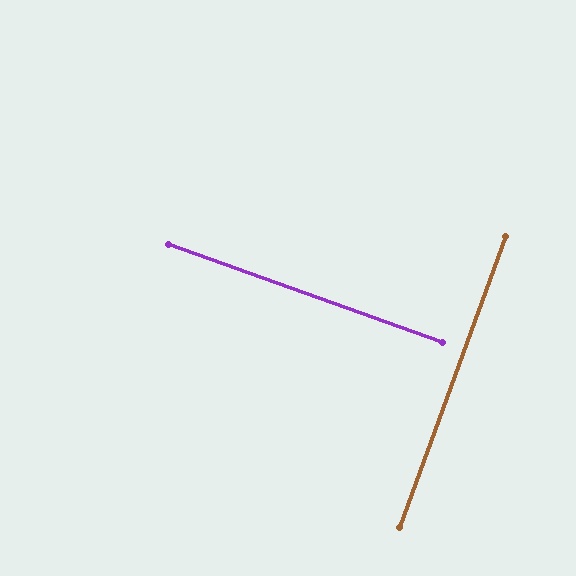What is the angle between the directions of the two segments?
Approximately 90 degrees.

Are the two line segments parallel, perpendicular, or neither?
Perpendicular — they meet at approximately 90°.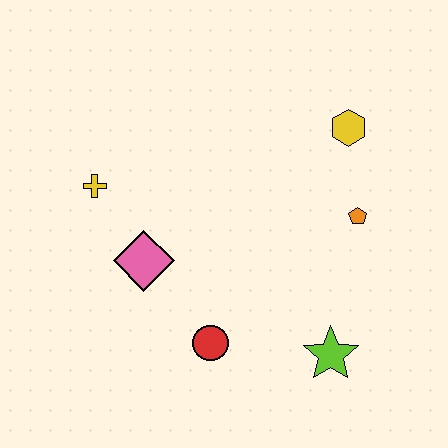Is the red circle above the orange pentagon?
No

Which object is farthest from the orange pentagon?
The yellow cross is farthest from the orange pentagon.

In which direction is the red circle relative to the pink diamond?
The red circle is below the pink diamond.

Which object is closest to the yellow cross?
The pink diamond is closest to the yellow cross.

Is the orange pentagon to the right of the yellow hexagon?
Yes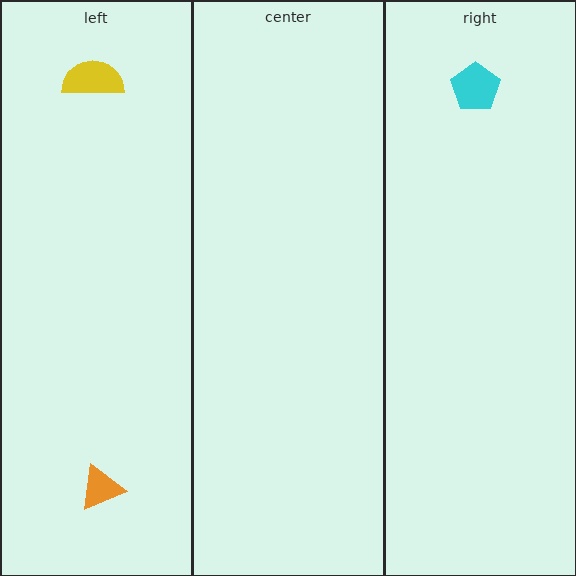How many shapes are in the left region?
2.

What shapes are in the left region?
The yellow semicircle, the orange triangle.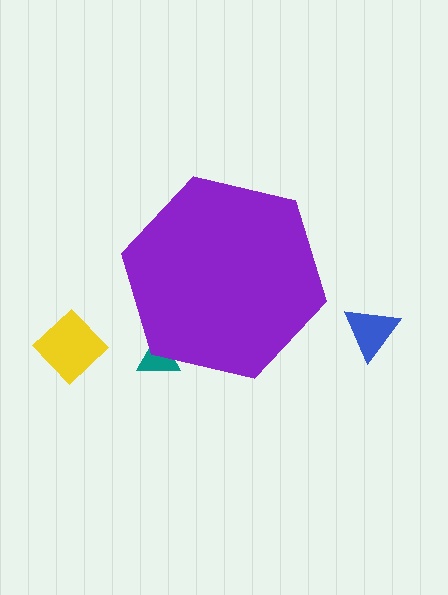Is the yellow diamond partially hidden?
No, the yellow diamond is fully visible.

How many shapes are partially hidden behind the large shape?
1 shape is partially hidden.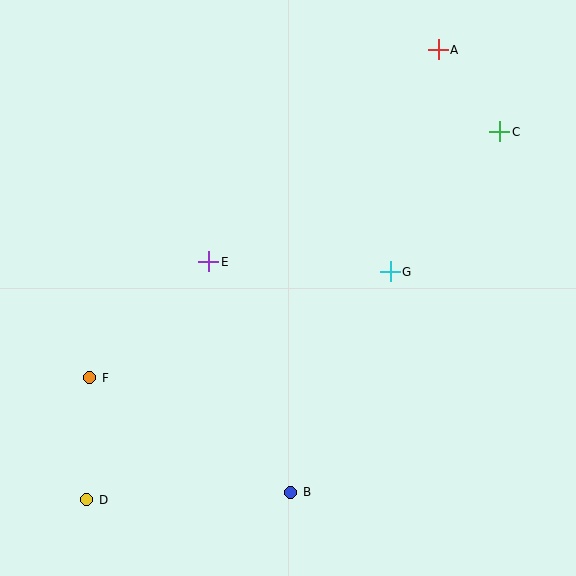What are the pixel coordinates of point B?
Point B is at (291, 492).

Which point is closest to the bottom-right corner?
Point B is closest to the bottom-right corner.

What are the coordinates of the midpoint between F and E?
The midpoint between F and E is at (149, 320).